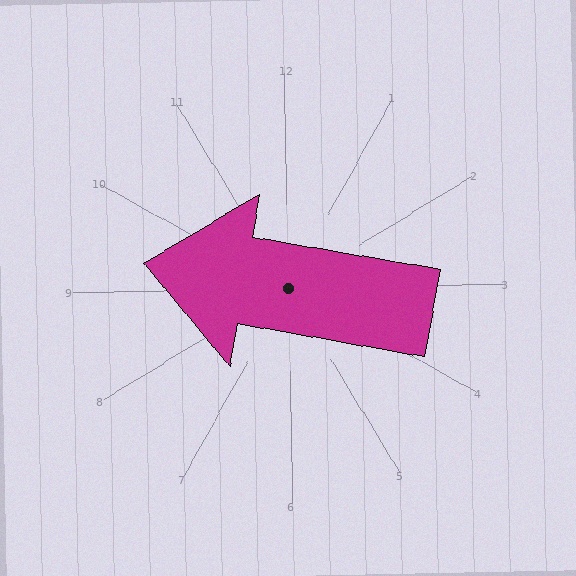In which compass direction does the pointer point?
West.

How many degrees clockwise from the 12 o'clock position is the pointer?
Approximately 281 degrees.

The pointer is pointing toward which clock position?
Roughly 9 o'clock.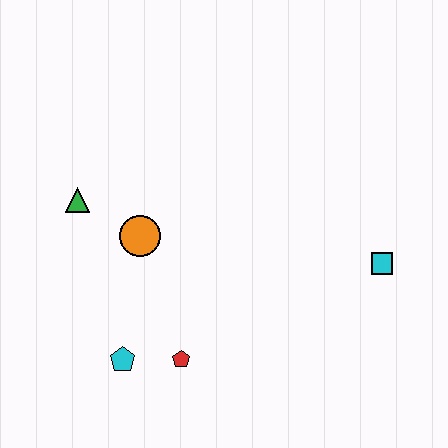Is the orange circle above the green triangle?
No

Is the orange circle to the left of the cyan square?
Yes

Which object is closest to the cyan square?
The red pentagon is closest to the cyan square.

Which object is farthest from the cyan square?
The green triangle is farthest from the cyan square.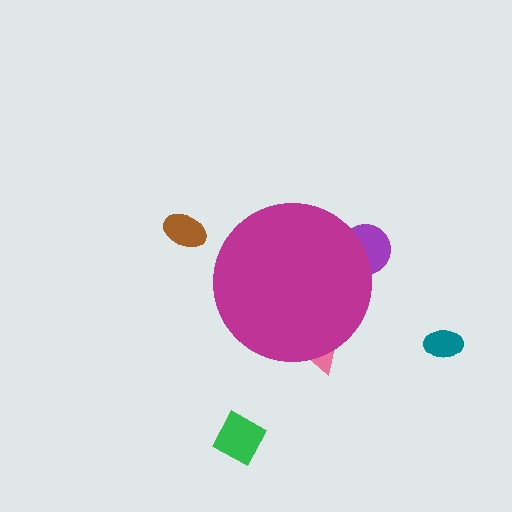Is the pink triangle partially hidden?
Yes, the pink triangle is partially hidden behind the magenta circle.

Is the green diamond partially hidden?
No, the green diamond is fully visible.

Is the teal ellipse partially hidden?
No, the teal ellipse is fully visible.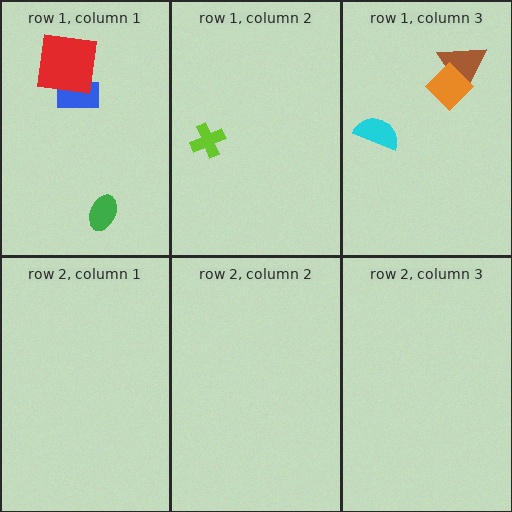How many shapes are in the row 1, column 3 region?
3.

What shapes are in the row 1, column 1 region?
The blue rectangle, the red square, the green ellipse.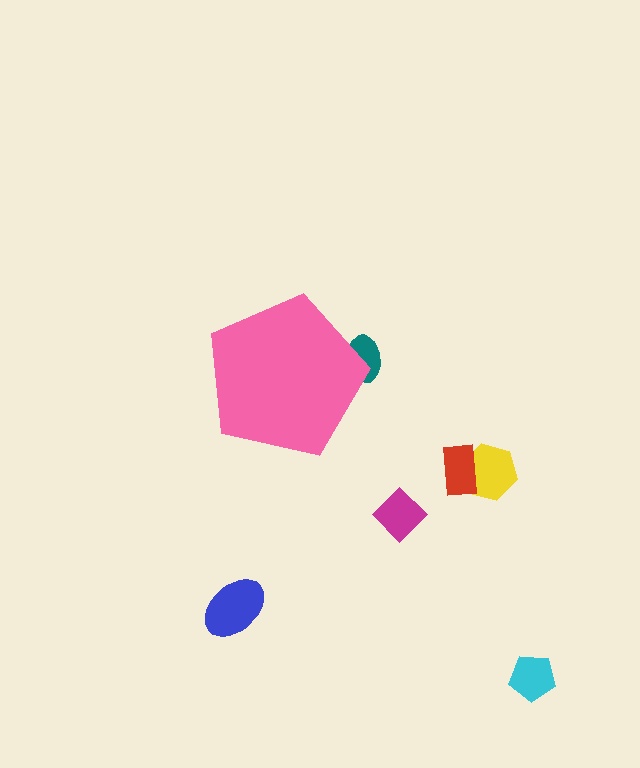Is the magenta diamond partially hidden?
No, the magenta diamond is fully visible.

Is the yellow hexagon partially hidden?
No, the yellow hexagon is fully visible.